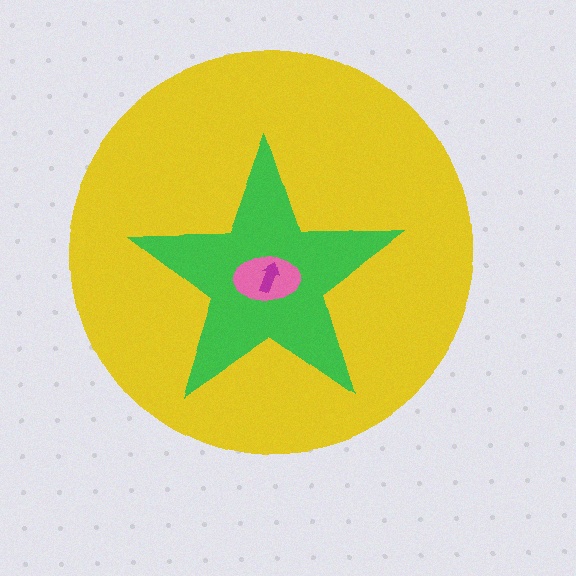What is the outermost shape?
The yellow circle.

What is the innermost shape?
The magenta arrow.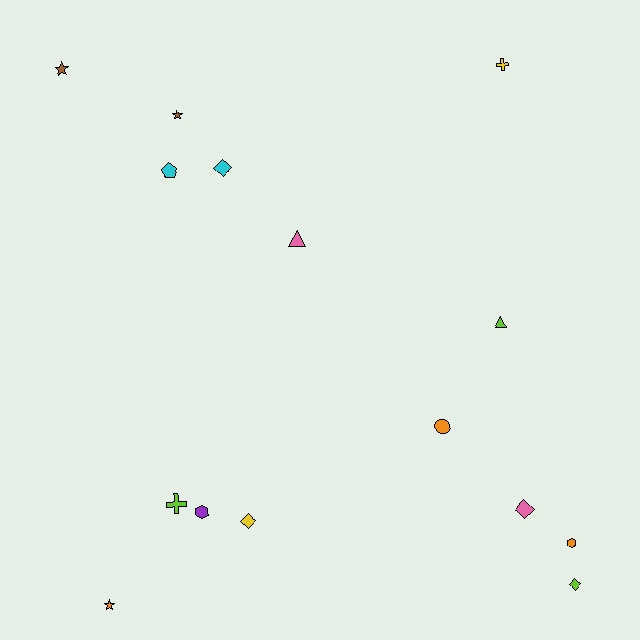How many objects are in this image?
There are 15 objects.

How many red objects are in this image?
There are no red objects.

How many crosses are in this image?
There are 2 crosses.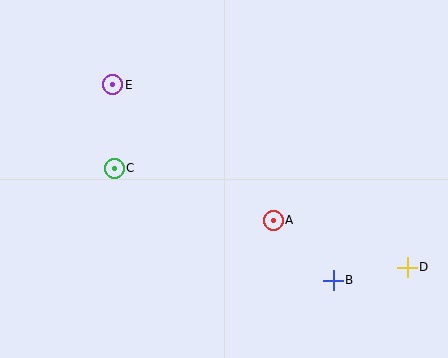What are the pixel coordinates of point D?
Point D is at (407, 267).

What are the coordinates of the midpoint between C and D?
The midpoint between C and D is at (261, 218).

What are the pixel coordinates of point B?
Point B is at (333, 280).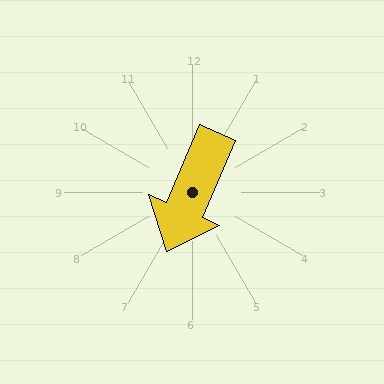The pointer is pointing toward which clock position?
Roughly 7 o'clock.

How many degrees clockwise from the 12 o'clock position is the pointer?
Approximately 203 degrees.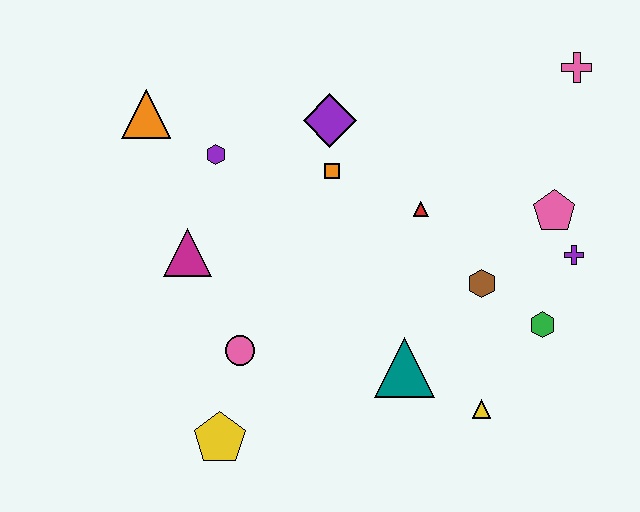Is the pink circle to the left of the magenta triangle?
No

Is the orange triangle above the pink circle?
Yes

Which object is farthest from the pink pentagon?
The orange triangle is farthest from the pink pentagon.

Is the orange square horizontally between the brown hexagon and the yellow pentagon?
Yes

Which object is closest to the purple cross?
The pink pentagon is closest to the purple cross.